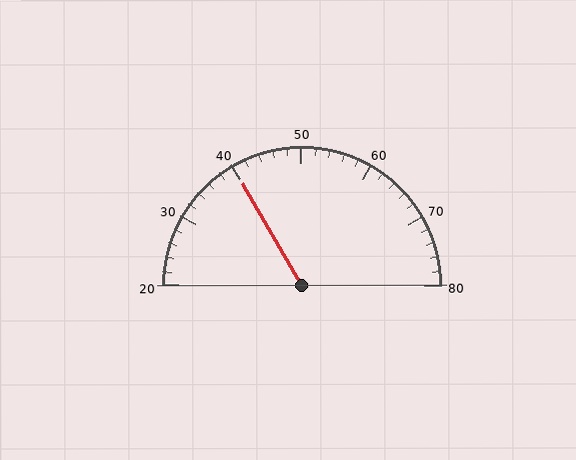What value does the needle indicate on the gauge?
The needle indicates approximately 40.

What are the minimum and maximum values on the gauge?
The gauge ranges from 20 to 80.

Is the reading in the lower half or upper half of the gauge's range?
The reading is in the lower half of the range (20 to 80).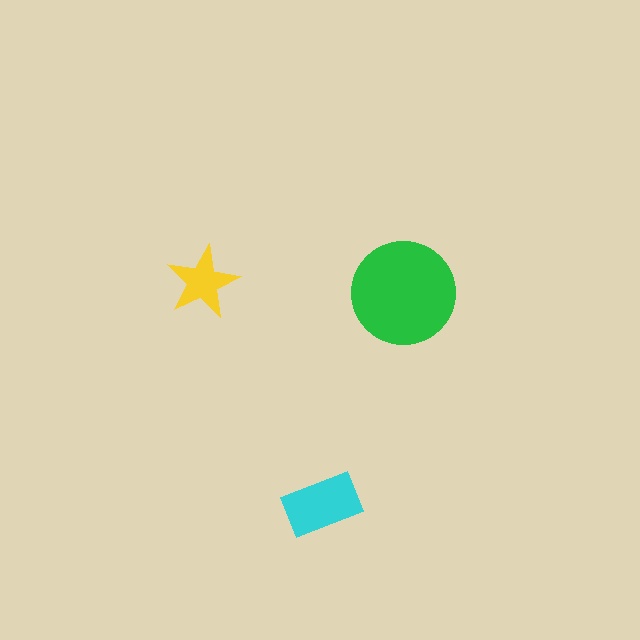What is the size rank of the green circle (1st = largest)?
1st.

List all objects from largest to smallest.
The green circle, the cyan rectangle, the yellow star.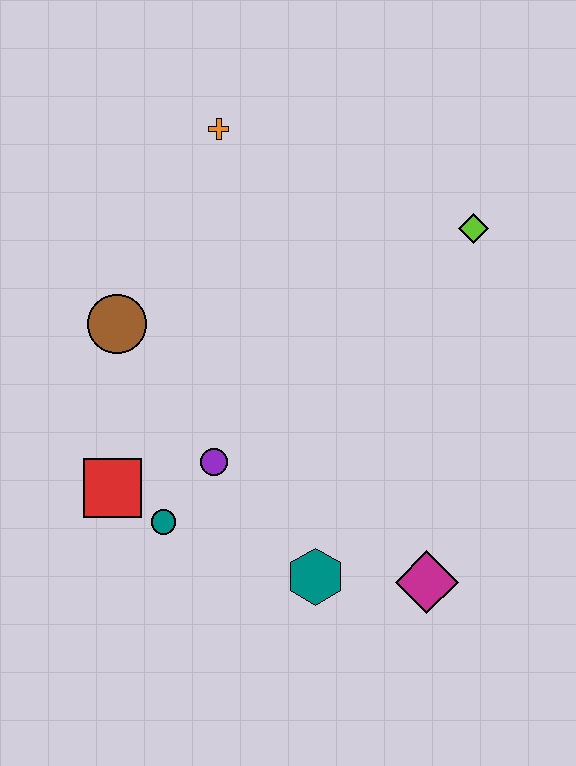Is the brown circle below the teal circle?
No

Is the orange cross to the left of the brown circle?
No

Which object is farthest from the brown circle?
The magenta diamond is farthest from the brown circle.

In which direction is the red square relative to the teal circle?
The red square is to the left of the teal circle.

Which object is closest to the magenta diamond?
The teal hexagon is closest to the magenta diamond.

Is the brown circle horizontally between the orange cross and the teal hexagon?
No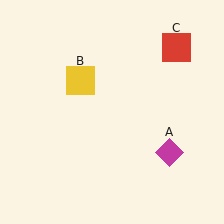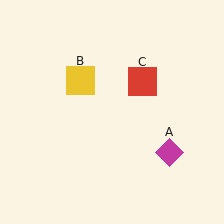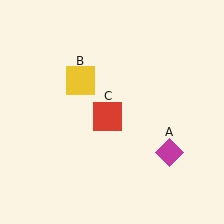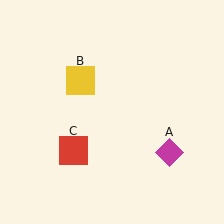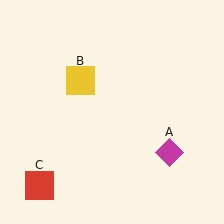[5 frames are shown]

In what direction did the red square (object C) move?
The red square (object C) moved down and to the left.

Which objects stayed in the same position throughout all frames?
Magenta diamond (object A) and yellow square (object B) remained stationary.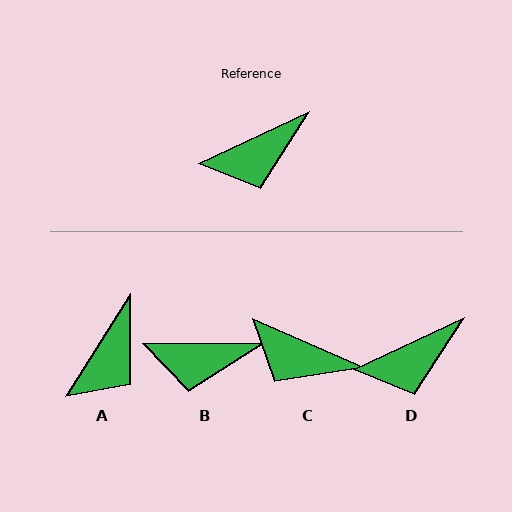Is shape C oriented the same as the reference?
No, it is off by about 49 degrees.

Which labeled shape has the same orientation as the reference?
D.